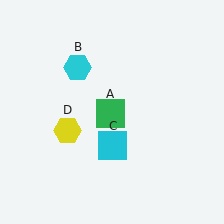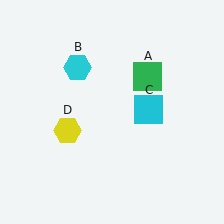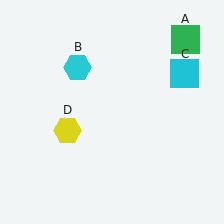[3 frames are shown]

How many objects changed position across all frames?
2 objects changed position: green square (object A), cyan square (object C).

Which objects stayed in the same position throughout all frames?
Cyan hexagon (object B) and yellow hexagon (object D) remained stationary.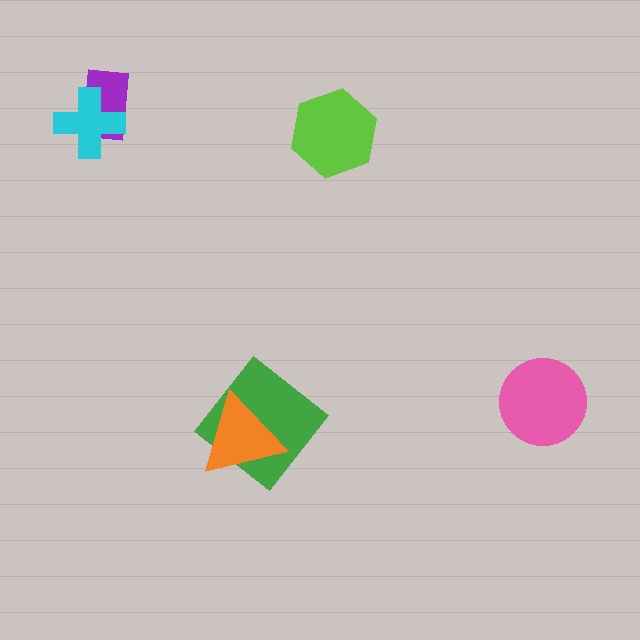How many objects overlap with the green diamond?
1 object overlaps with the green diamond.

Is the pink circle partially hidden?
No, no other shape covers it.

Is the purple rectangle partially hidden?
Yes, it is partially covered by another shape.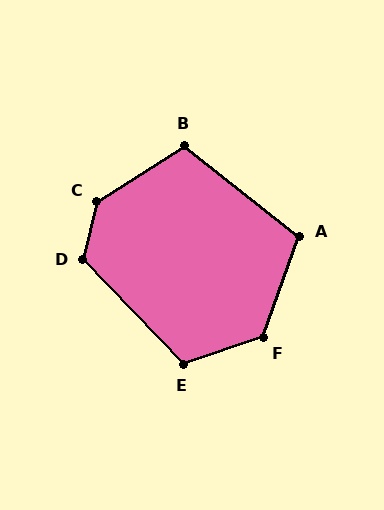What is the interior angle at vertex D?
Approximately 122 degrees (obtuse).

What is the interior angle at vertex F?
Approximately 128 degrees (obtuse).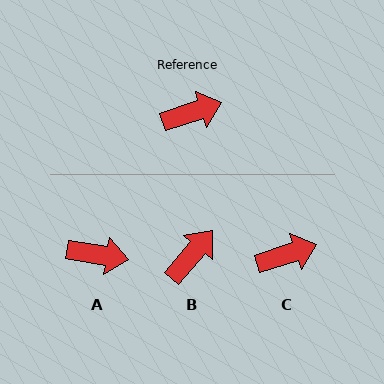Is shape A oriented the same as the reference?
No, it is off by about 27 degrees.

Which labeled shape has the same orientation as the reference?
C.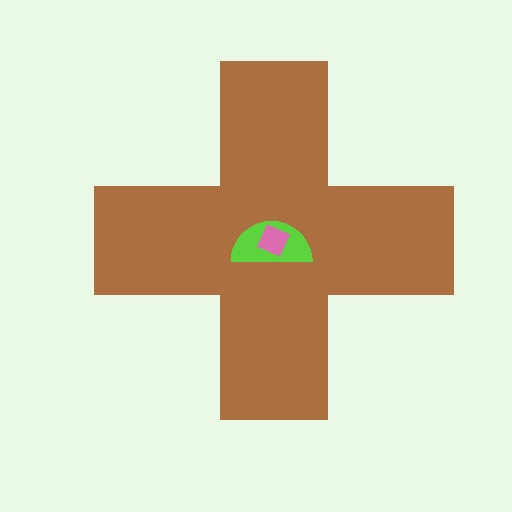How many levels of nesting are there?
3.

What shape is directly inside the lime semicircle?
The pink diamond.